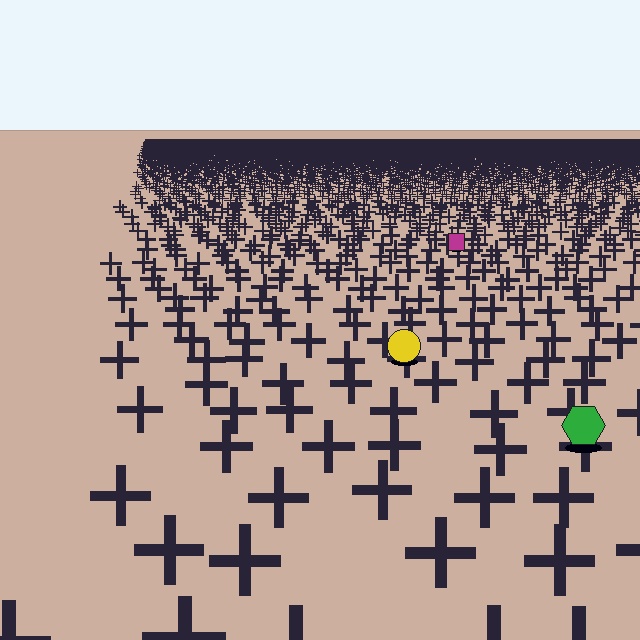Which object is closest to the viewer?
The green hexagon is closest. The texture marks near it are larger and more spread out.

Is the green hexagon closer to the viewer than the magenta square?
Yes. The green hexagon is closer — you can tell from the texture gradient: the ground texture is coarser near it.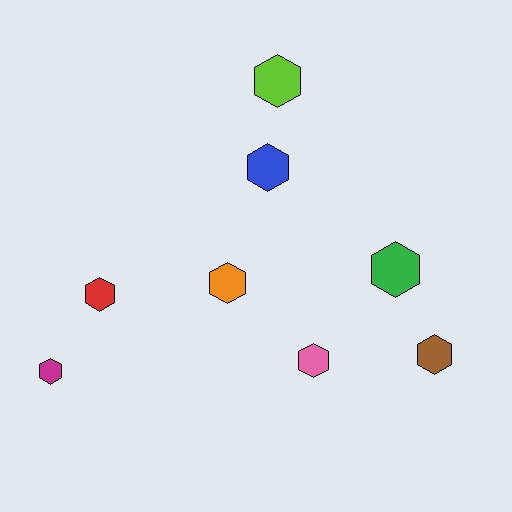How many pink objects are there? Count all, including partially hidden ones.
There is 1 pink object.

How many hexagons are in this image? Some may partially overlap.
There are 8 hexagons.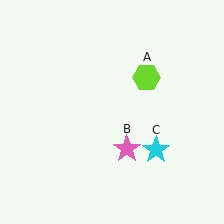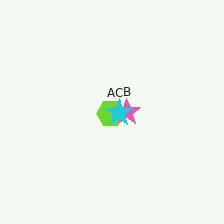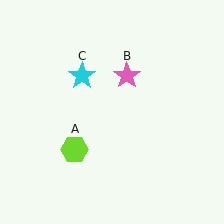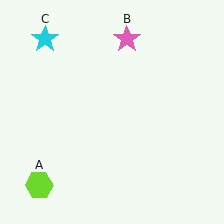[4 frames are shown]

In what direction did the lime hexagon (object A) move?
The lime hexagon (object A) moved down and to the left.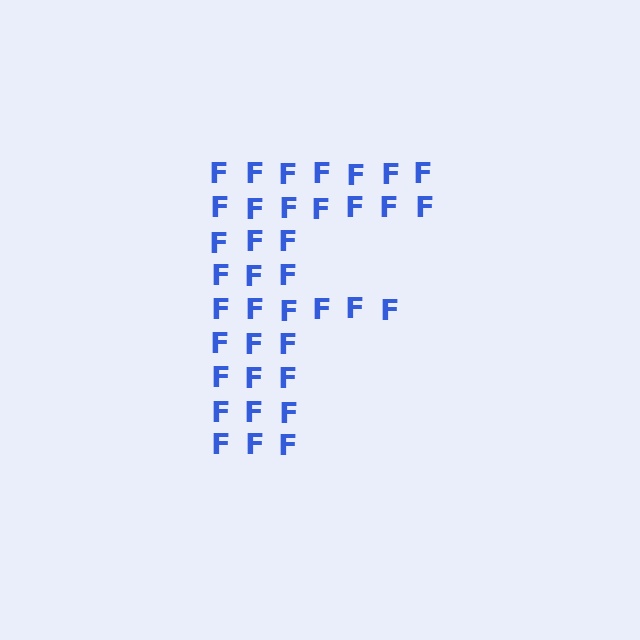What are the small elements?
The small elements are letter F's.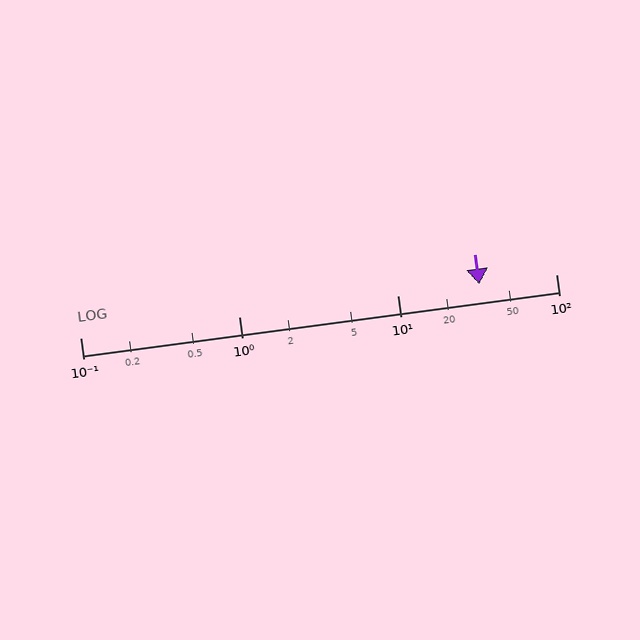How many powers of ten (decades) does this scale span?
The scale spans 3 decades, from 0.1 to 100.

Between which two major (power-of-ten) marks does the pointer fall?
The pointer is between 10 and 100.